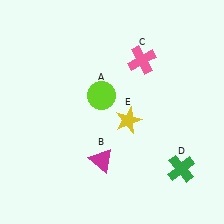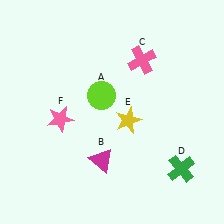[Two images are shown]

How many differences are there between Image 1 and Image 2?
There is 1 difference between the two images.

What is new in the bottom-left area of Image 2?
A pink star (F) was added in the bottom-left area of Image 2.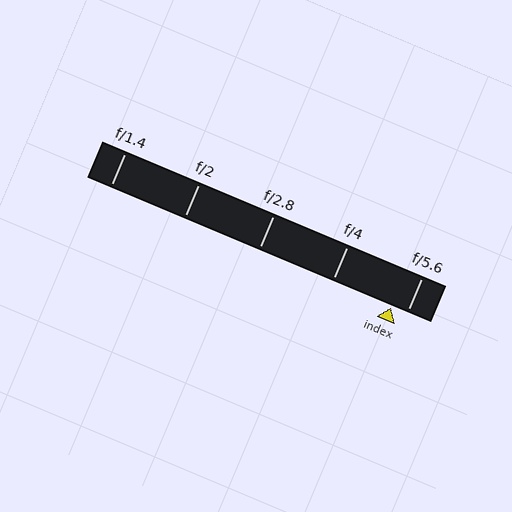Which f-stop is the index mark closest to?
The index mark is closest to f/5.6.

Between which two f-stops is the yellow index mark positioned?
The index mark is between f/4 and f/5.6.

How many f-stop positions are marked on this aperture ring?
There are 5 f-stop positions marked.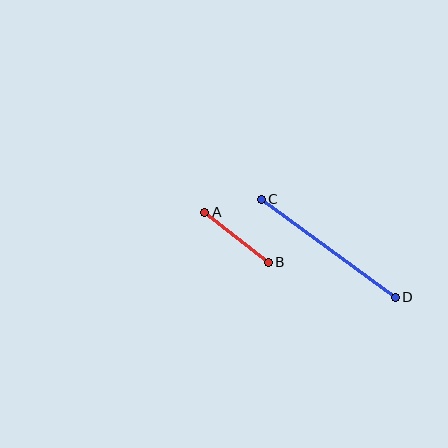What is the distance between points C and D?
The distance is approximately 166 pixels.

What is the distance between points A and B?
The distance is approximately 81 pixels.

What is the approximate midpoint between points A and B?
The midpoint is at approximately (236, 237) pixels.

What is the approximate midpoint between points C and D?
The midpoint is at approximately (328, 248) pixels.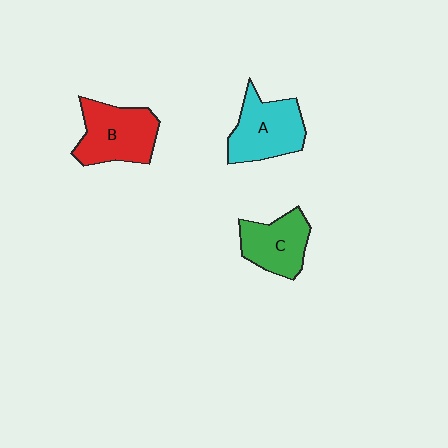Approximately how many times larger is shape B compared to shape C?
Approximately 1.2 times.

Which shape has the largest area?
Shape B (red).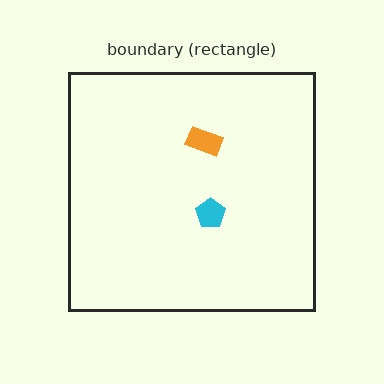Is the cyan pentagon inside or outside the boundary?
Inside.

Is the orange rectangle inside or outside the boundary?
Inside.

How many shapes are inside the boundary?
2 inside, 0 outside.